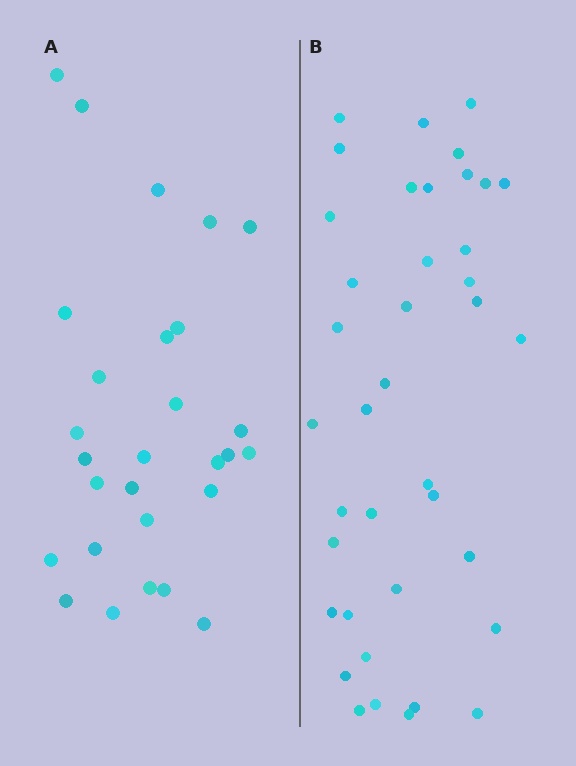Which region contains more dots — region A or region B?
Region B (the right region) has more dots.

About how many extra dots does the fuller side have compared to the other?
Region B has roughly 12 or so more dots than region A.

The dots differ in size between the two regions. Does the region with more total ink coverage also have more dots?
No. Region A has more total ink coverage because its dots are larger, but region B actually contains more individual dots. Total area can be misleading — the number of items is what matters here.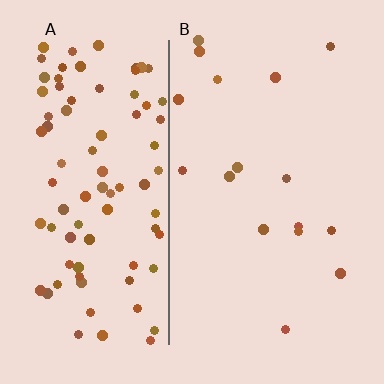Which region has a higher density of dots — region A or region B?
A (the left).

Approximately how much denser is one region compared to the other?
Approximately 5.4× — region A over region B.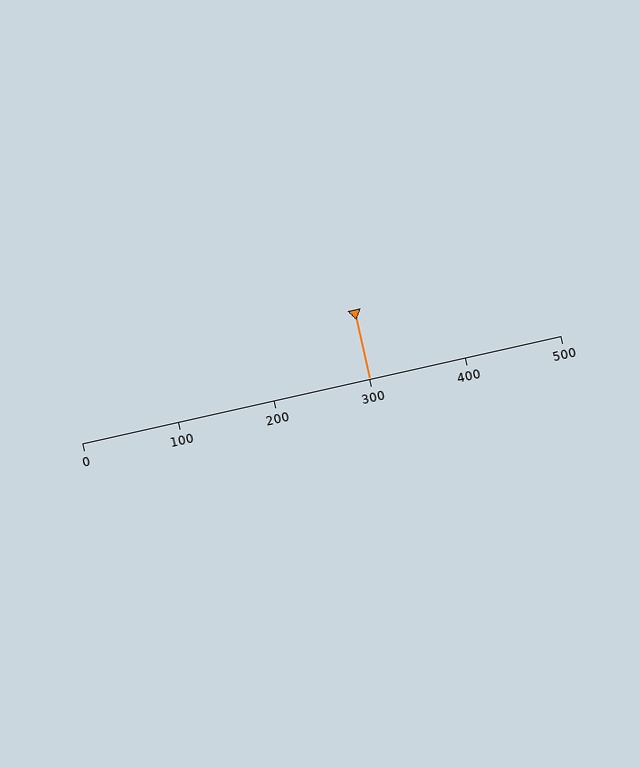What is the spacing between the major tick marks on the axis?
The major ticks are spaced 100 apart.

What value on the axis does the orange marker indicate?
The marker indicates approximately 300.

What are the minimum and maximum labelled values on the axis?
The axis runs from 0 to 500.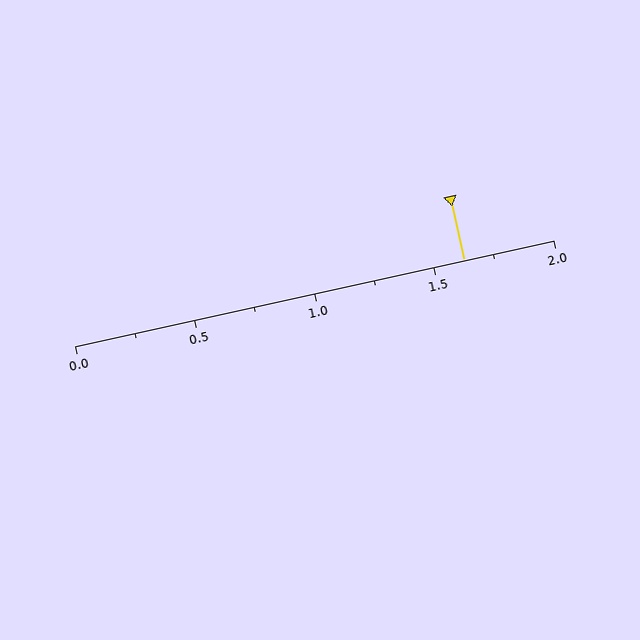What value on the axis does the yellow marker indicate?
The marker indicates approximately 1.62.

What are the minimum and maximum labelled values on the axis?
The axis runs from 0.0 to 2.0.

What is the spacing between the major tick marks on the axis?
The major ticks are spaced 0.5 apart.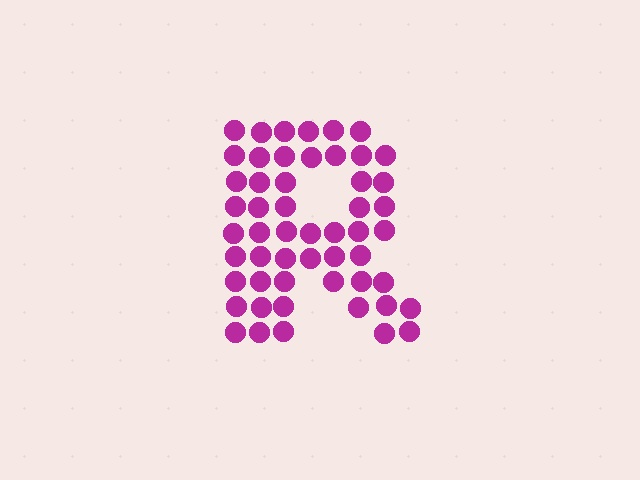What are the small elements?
The small elements are circles.